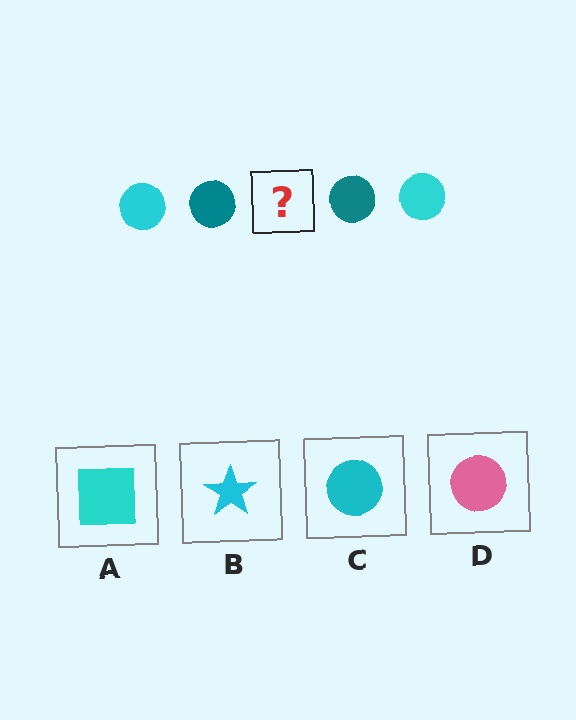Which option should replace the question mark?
Option C.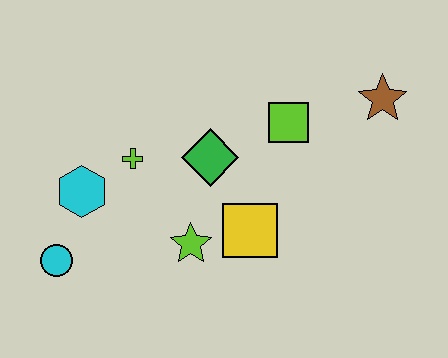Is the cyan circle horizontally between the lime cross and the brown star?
No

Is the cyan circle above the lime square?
No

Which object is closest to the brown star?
The lime square is closest to the brown star.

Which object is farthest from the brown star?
The cyan circle is farthest from the brown star.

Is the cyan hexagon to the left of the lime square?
Yes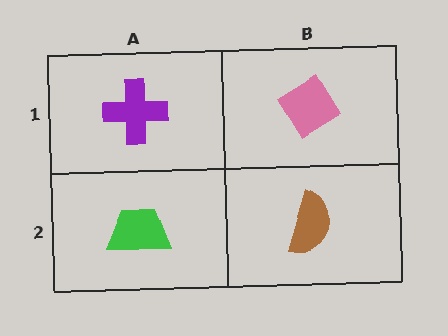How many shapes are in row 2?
2 shapes.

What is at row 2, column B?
A brown semicircle.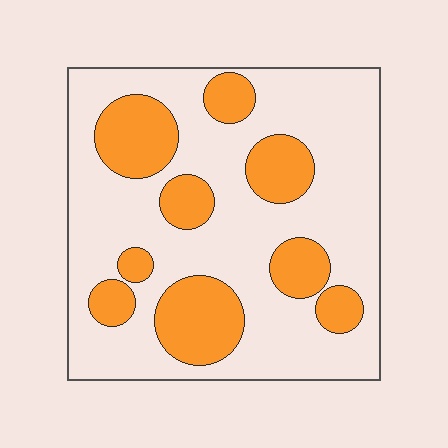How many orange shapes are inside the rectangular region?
9.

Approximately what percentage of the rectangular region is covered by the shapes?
Approximately 30%.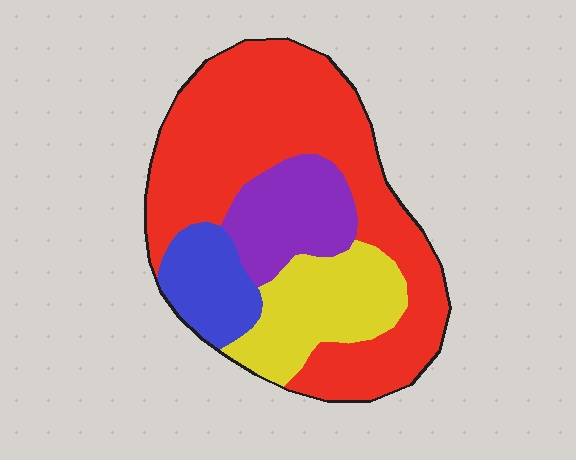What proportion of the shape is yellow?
Yellow takes up about one fifth (1/5) of the shape.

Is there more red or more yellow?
Red.